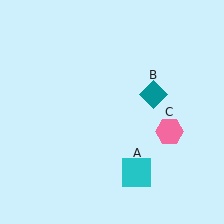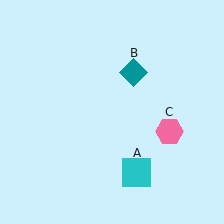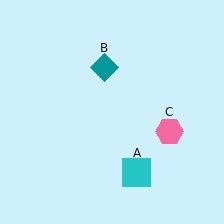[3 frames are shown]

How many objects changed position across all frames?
1 object changed position: teal diamond (object B).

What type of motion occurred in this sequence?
The teal diamond (object B) rotated counterclockwise around the center of the scene.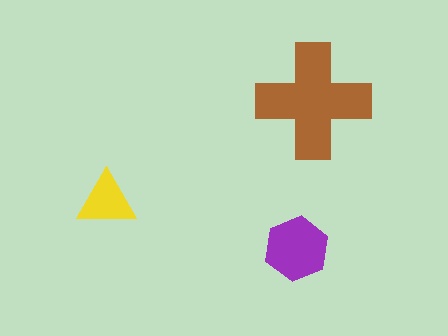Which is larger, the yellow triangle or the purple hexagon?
The purple hexagon.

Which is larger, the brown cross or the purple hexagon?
The brown cross.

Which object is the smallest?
The yellow triangle.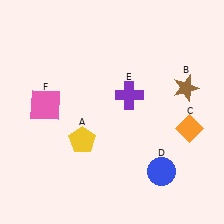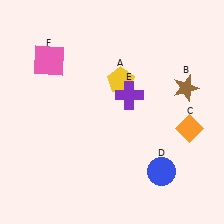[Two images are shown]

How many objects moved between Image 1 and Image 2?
2 objects moved between the two images.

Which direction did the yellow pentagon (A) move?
The yellow pentagon (A) moved up.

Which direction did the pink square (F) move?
The pink square (F) moved up.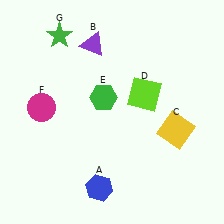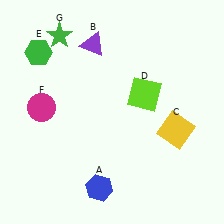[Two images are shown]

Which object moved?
The green hexagon (E) moved left.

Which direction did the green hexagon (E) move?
The green hexagon (E) moved left.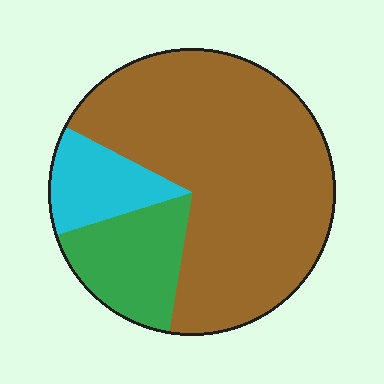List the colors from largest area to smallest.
From largest to smallest: brown, green, cyan.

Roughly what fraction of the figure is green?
Green takes up about one sixth (1/6) of the figure.